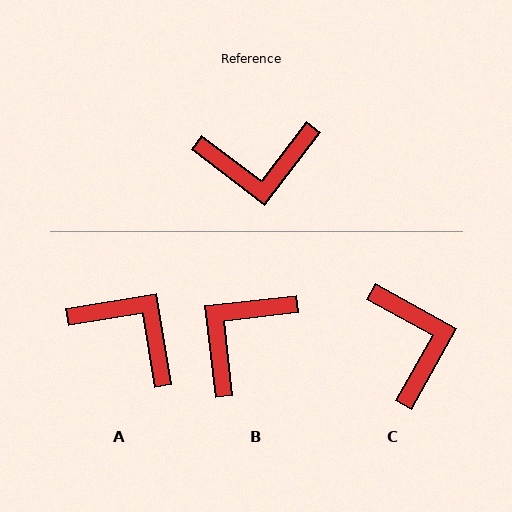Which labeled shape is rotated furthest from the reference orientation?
A, about 137 degrees away.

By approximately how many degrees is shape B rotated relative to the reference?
Approximately 136 degrees clockwise.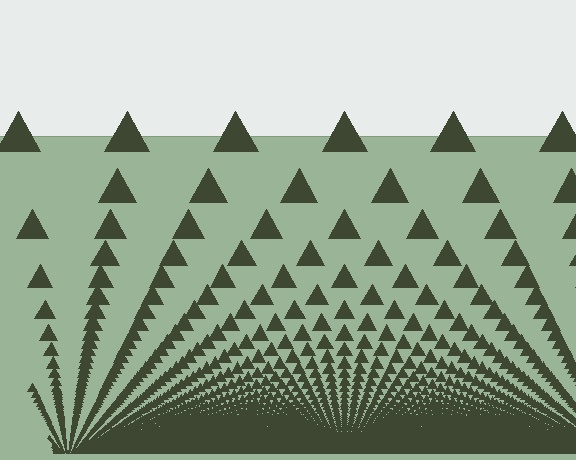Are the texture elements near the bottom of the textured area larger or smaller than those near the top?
Smaller. The gradient is inverted — elements near the bottom are smaller and denser.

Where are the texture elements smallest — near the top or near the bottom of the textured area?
Near the bottom.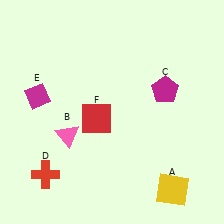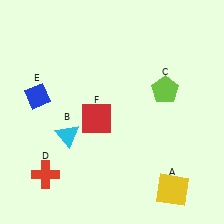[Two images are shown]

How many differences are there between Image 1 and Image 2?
There are 3 differences between the two images.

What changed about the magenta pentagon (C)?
In Image 1, C is magenta. In Image 2, it changed to lime.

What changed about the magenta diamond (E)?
In Image 1, E is magenta. In Image 2, it changed to blue.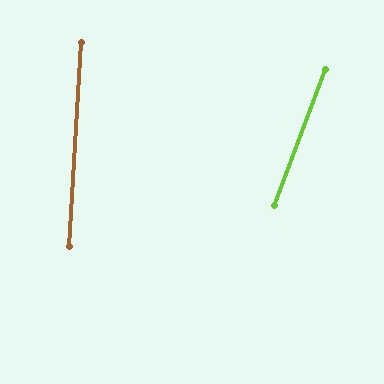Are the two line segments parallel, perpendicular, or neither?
Neither parallel nor perpendicular — they differ by about 17°.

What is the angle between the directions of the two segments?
Approximately 17 degrees.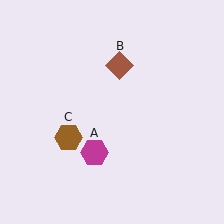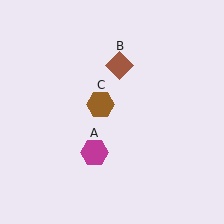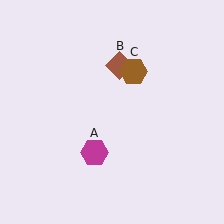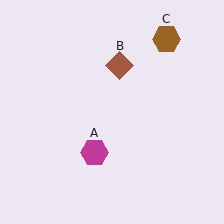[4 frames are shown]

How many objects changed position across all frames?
1 object changed position: brown hexagon (object C).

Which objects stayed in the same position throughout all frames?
Magenta hexagon (object A) and brown diamond (object B) remained stationary.